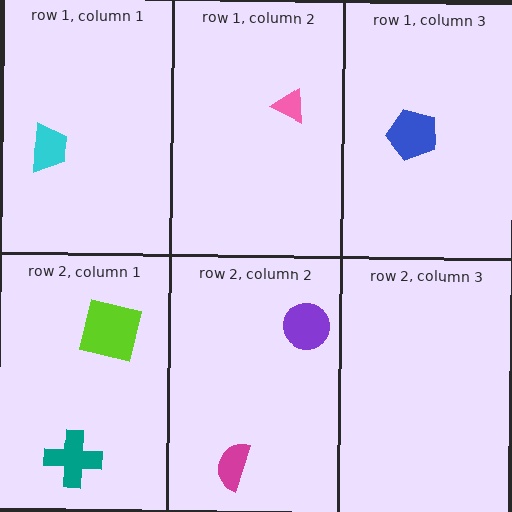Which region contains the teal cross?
The row 2, column 1 region.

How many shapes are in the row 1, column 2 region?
1.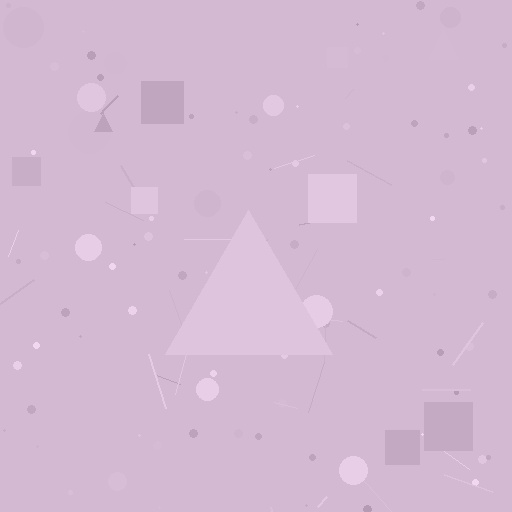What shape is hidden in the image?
A triangle is hidden in the image.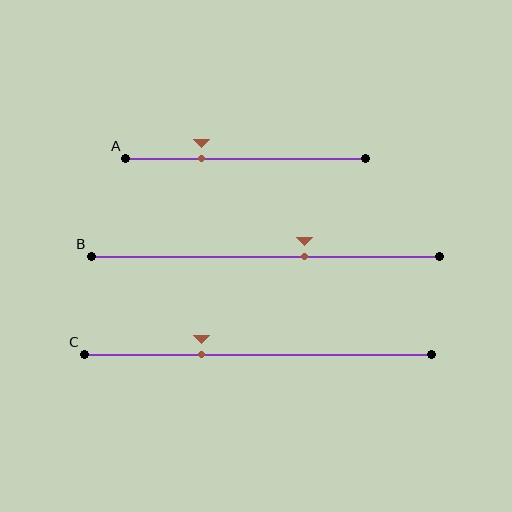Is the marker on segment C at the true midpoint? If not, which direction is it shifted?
No, the marker on segment C is shifted to the left by about 16% of the segment length.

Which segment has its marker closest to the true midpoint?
Segment B has its marker closest to the true midpoint.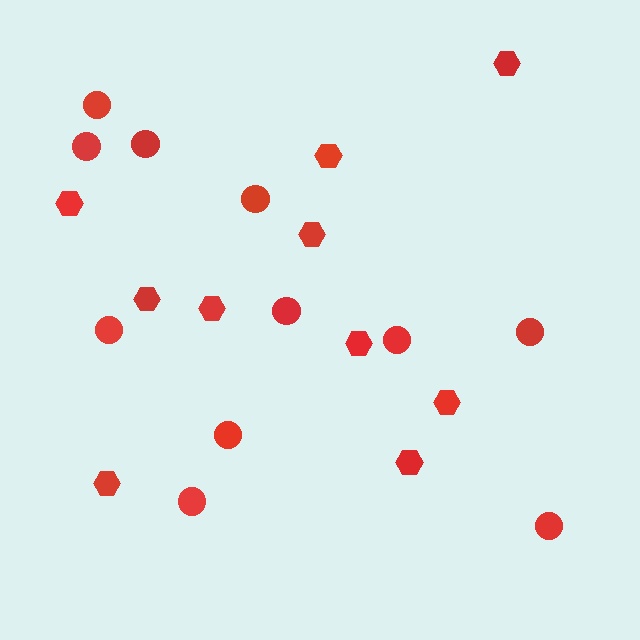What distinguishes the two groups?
There are 2 groups: one group of hexagons (10) and one group of circles (11).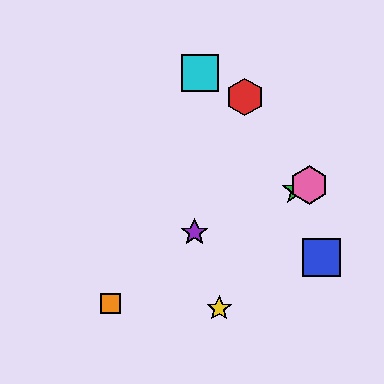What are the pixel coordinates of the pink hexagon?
The pink hexagon is at (309, 185).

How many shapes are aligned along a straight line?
3 shapes (the green star, the purple star, the pink hexagon) are aligned along a straight line.